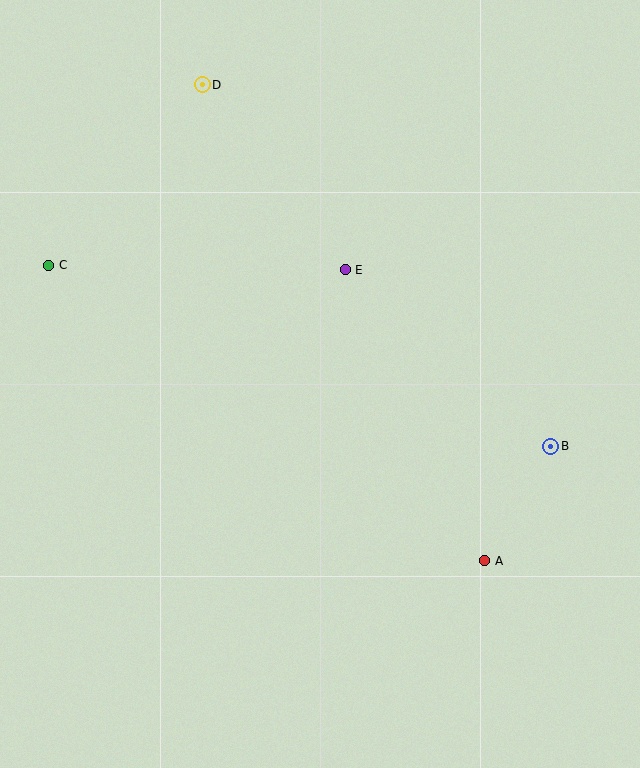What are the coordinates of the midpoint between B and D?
The midpoint between B and D is at (376, 266).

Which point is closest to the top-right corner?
Point E is closest to the top-right corner.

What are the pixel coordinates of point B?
Point B is at (551, 446).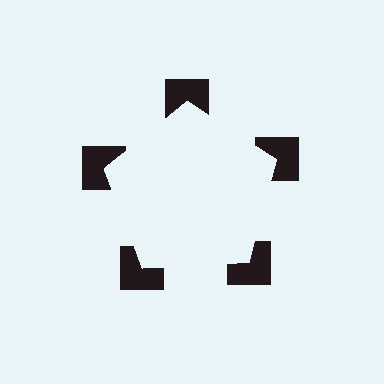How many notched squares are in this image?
There are 5 — one at each vertex of the illusory pentagon.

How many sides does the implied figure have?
5 sides.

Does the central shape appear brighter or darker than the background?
It typically appears slightly brighter than the background, even though no actual brightness change is drawn.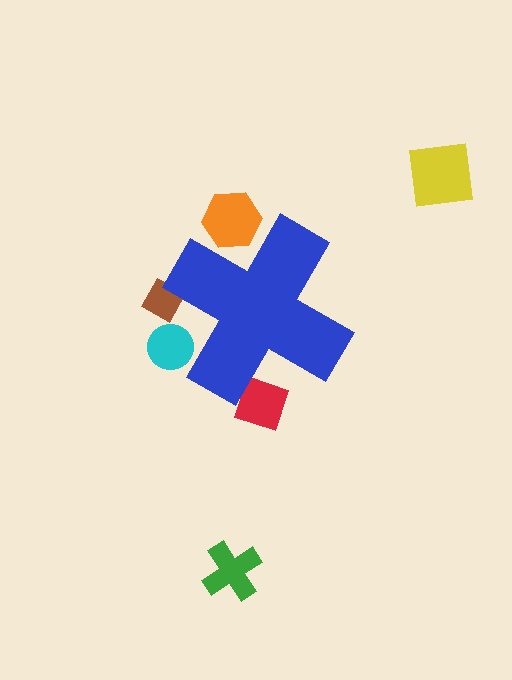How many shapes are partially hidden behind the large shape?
4 shapes are partially hidden.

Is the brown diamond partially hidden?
Yes, the brown diamond is partially hidden behind the blue cross.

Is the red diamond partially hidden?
Yes, the red diamond is partially hidden behind the blue cross.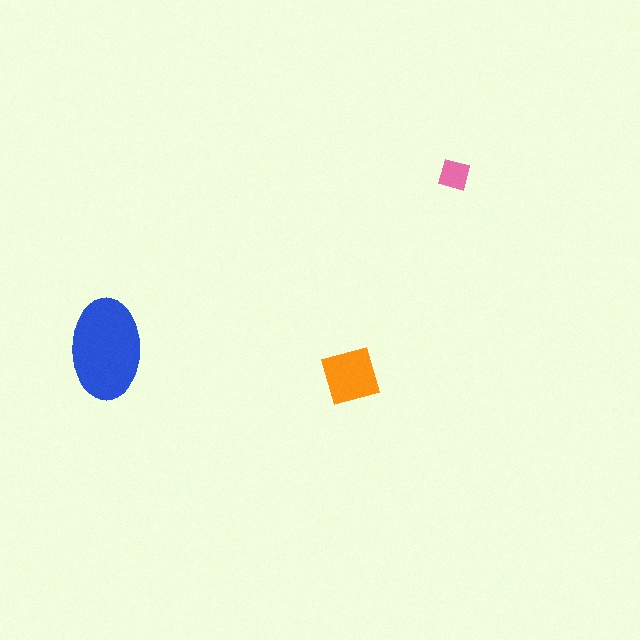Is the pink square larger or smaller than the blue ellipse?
Smaller.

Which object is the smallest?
The pink square.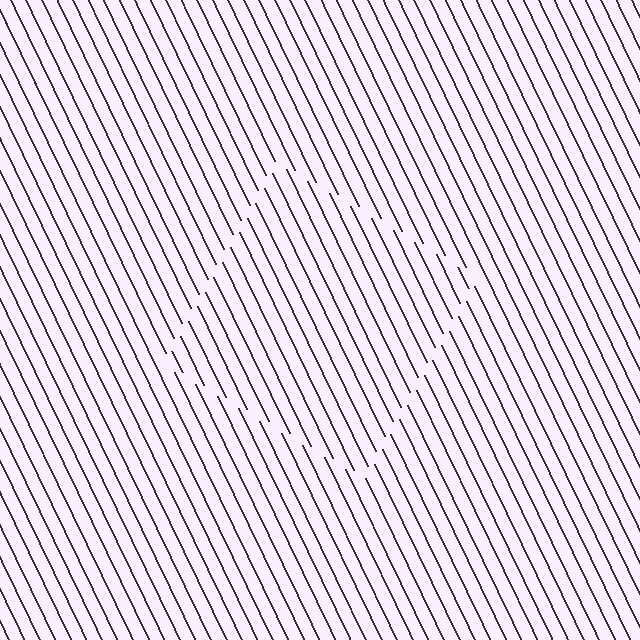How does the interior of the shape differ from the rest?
The interior of the shape contains the same grating, shifted by half a period — the contour is defined by the phase discontinuity where line-ends from the inner and outer gratings abut.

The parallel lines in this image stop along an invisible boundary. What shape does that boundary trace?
An illusory square. The interior of the shape contains the same grating, shifted by half a period — the contour is defined by the phase discontinuity where line-ends from the inner and outer gratings abut.